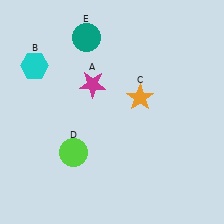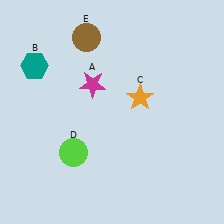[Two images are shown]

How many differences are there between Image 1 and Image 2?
There are 2 differences between the two images.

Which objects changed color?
B changed from cyan to teal. E changed from teal to brown.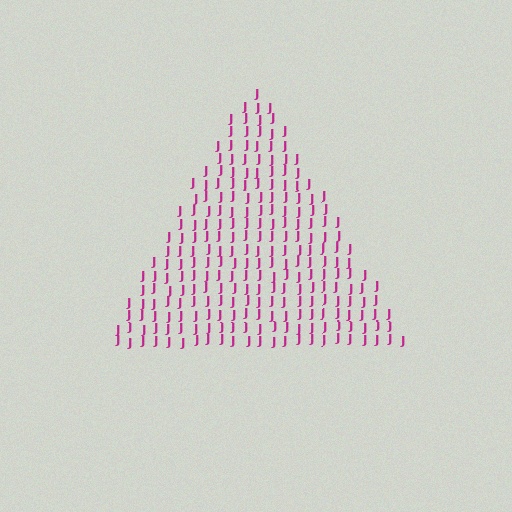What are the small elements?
The small elements are letter J's.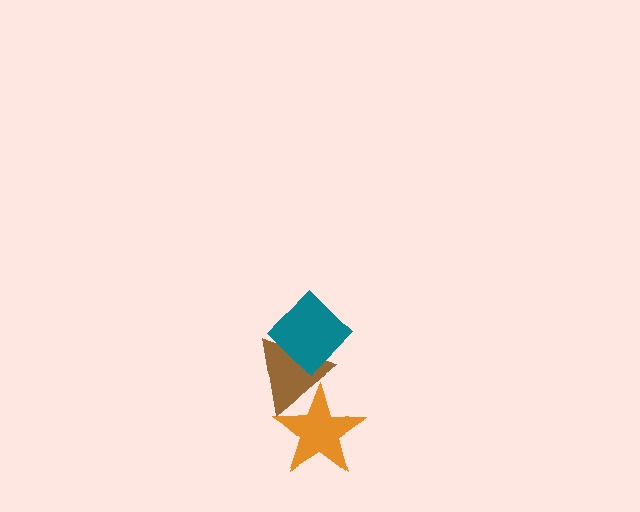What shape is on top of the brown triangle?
The teal diamond is on top of the brown triangle.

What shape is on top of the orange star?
The brown triangle is on top of the orange star.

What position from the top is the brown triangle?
The brown triangle is 2nd from the top.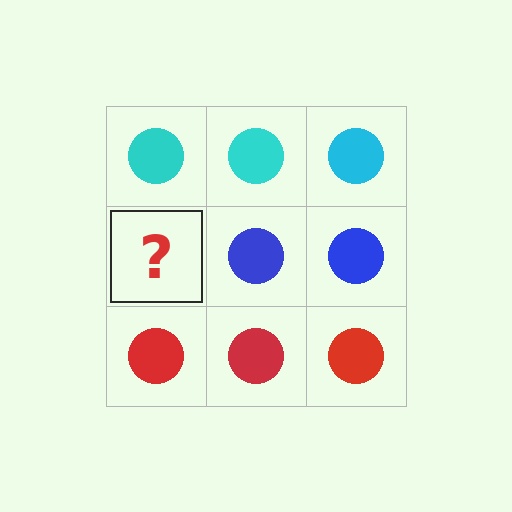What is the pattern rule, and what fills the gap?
The rule is that each row has a consistent color. The gap should be filled with a blue circle.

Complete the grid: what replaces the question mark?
The question mark should be replaced with a blue circle.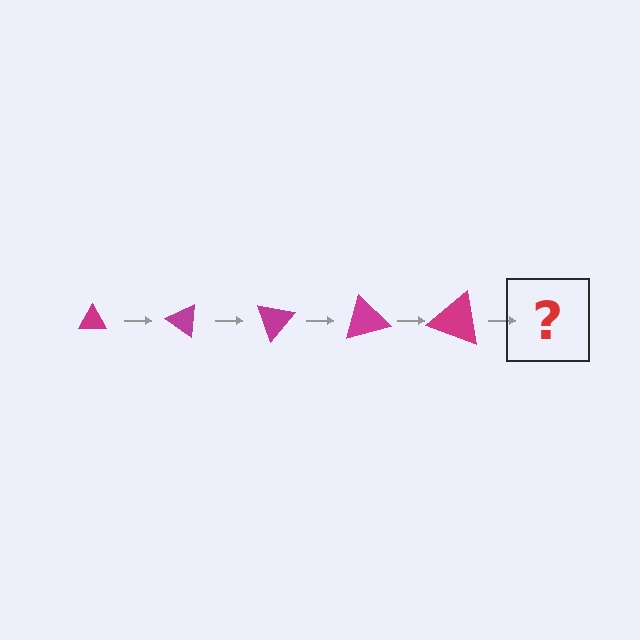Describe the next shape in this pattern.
It should be a triangle, larger than the previous one and rotated 175 degrees from the start.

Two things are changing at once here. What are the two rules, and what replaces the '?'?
The two rules are that the triangle grows larger each step and it rotates 35 degrees each step. The '?' should be a triangle, larger than the previous one and rotated 175 degrees from the start.